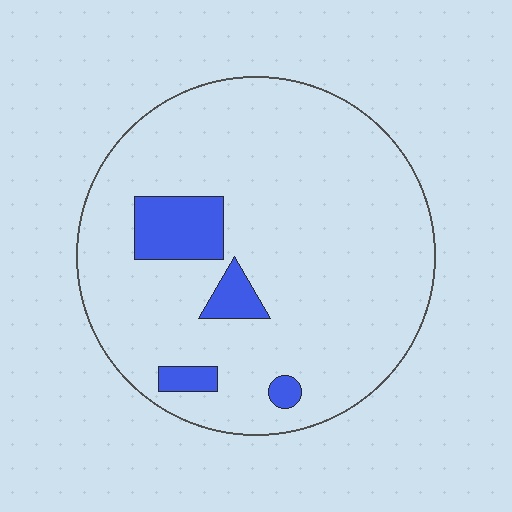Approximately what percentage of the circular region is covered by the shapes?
Approximately 10%.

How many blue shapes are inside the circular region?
4.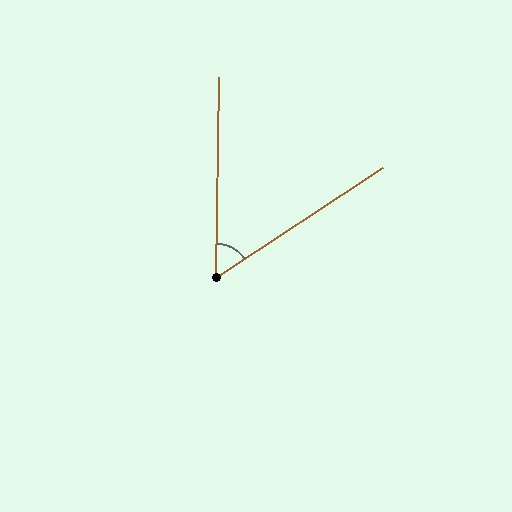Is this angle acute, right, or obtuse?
It is acute.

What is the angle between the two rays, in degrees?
Approximately 56 degrees.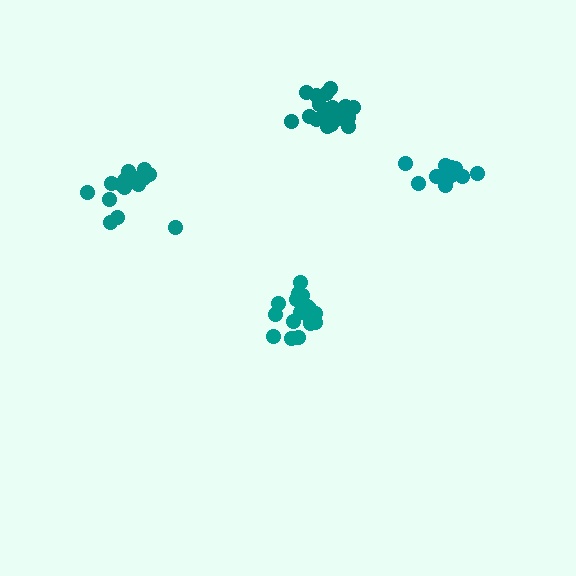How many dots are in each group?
Group 1: 17 dots, Group 2: 18 dots, Group 3: 17 dots, Group 4: 13 dots (65 total).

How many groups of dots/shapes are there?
There are 4 groups.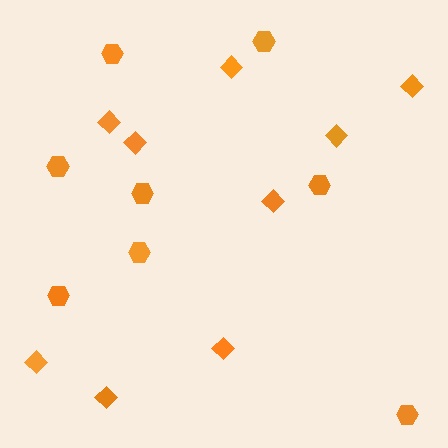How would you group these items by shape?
There are 2 groups: one group of diamonds (9) and one group of hexagons (8).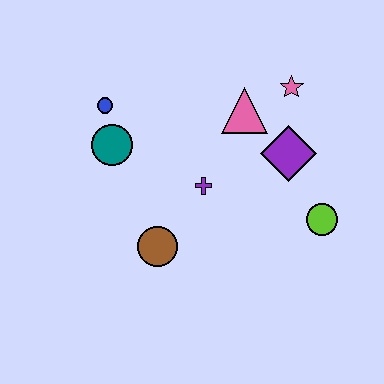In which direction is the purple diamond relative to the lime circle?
The purple diamond is above the lime circle.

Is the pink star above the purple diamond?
Yes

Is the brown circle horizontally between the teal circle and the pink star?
Yes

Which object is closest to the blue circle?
The teal circle is closest to the blue circle.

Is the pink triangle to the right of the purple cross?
Yes